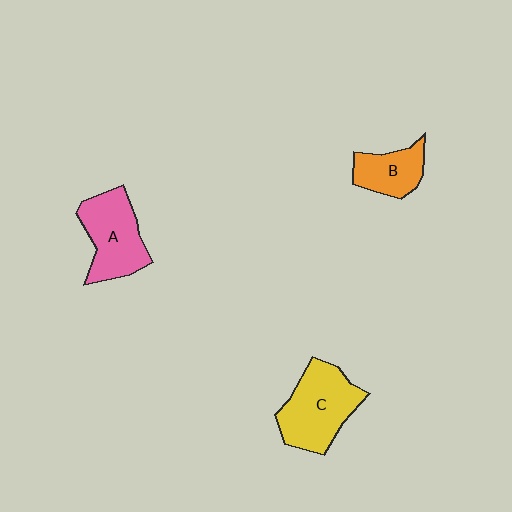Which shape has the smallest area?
Shape B (orange).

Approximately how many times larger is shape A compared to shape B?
Approximately 1.6 times.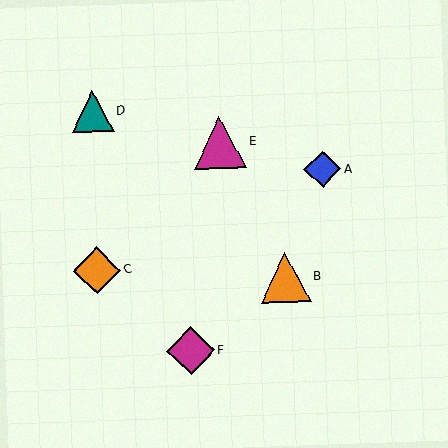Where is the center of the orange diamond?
The center of the orange diamond is at (97, 271).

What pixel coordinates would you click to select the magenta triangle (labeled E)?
Click at (220, 142) to select the magenta triangle E.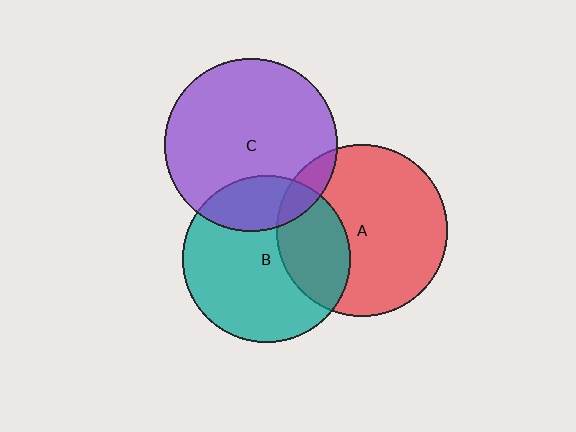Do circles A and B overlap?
Yes.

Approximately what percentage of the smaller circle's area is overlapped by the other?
Approximately 30%.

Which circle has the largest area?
Circle C (purple).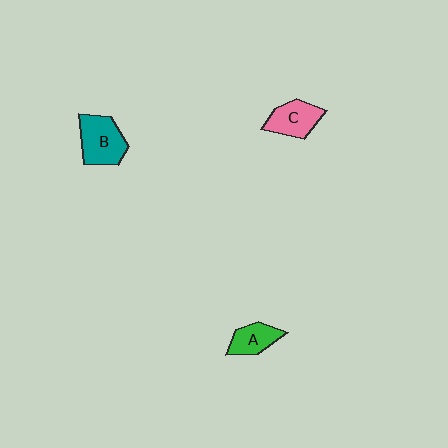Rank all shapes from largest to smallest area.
From largest to smallest: B (teal), C (pink), A (green).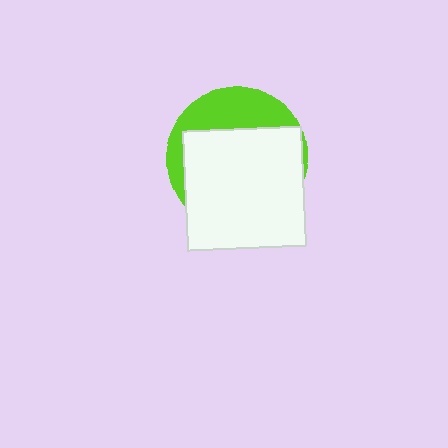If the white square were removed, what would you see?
You would see the complete lime circle.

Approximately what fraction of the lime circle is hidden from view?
Roughly 68% of the lime circle is hidden behind the white square.